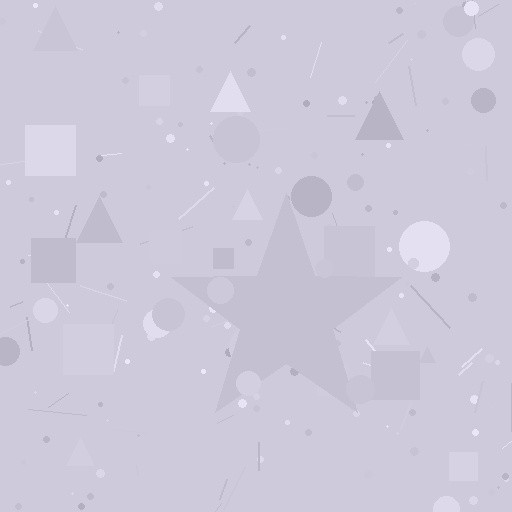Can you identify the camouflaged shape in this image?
The camouflaged shape is a star.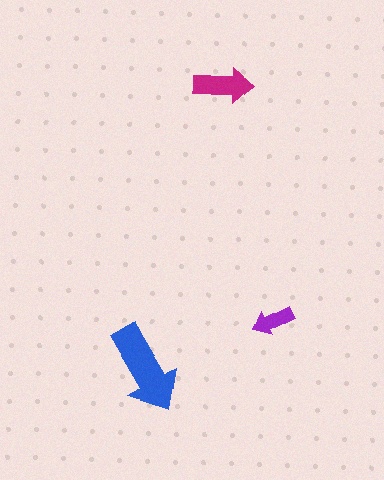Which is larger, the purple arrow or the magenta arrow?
The magenta one.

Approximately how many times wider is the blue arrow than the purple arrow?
About 2 times wider.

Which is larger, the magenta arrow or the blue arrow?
The blue one.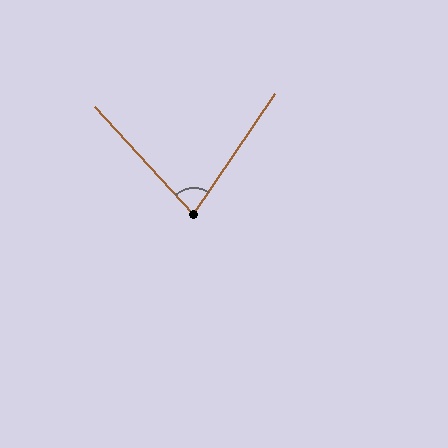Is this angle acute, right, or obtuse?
It is acute.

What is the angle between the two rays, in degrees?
Approximately 76 degrees.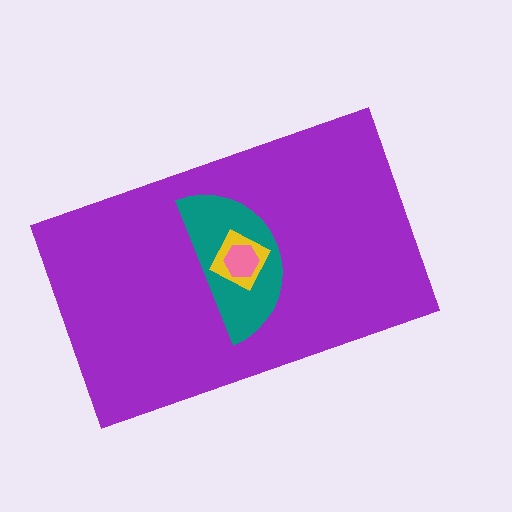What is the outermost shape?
The purple rectangle.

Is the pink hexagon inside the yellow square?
Yes.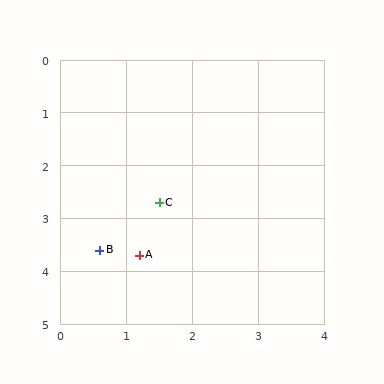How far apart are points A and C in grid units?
Points A and C are about 1.0 grid units apart.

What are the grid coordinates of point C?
Point C is at approximately (1.5, 2.7).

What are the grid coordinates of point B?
Point B is at approximately (0.6, 3.6).